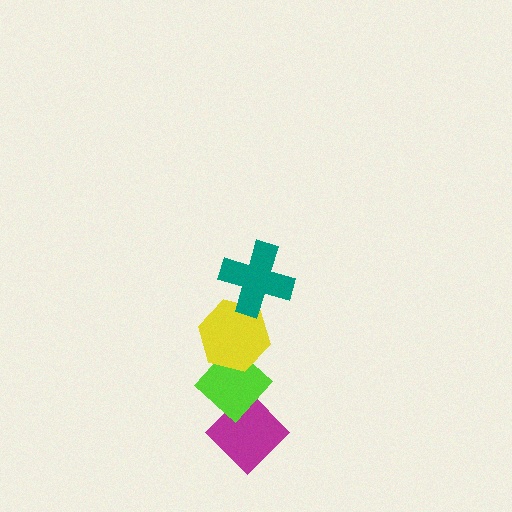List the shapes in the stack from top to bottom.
From top to bottom: the teal cross, the yellow hexagon, the lime diamond, the magenta diamond.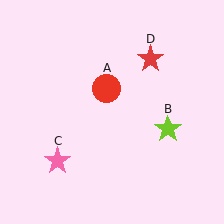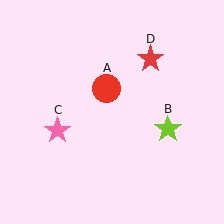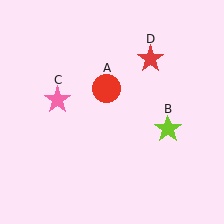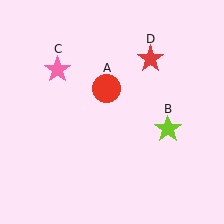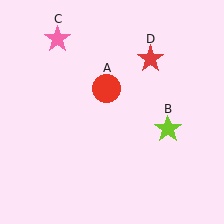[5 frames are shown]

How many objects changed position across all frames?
1 object changed position: pink star (object C).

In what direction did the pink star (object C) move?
The pink star (object C) moved up.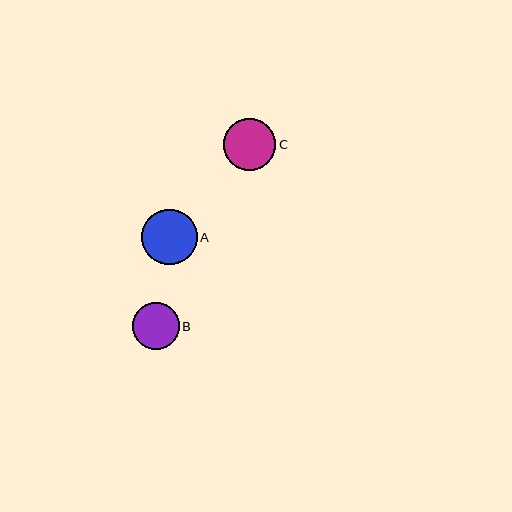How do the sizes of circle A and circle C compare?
Circle A and circle C are approximately the same size.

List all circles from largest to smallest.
From largest to smallest: A, C, B.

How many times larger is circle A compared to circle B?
Circle A is approximately 1.2 times the size of circle B.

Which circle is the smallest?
Circle B is the smallest with a size of approximately 47 pixels.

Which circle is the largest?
Circle A is the largest with a size of approximately 56 pixels.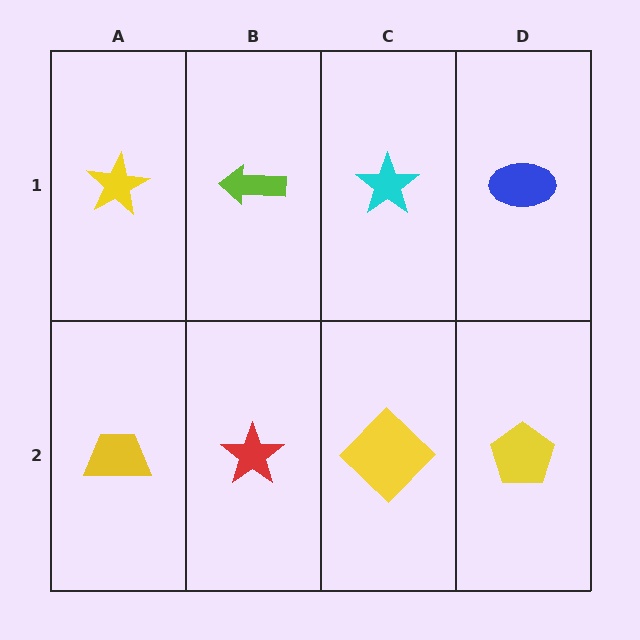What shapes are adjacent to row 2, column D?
A blue ellipse (row 1, column D), a yellow diamond (row 2, column C).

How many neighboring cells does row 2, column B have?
3.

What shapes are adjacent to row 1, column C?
A yellow diamond (row 2, column C), a lime arrow (row 1, column B), a blue ellipse (row 1, column D).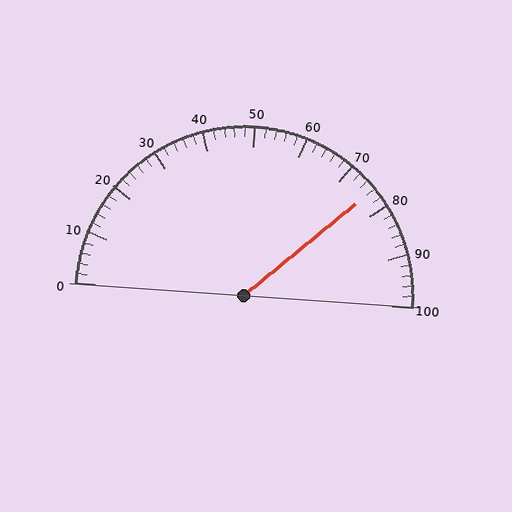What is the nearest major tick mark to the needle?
The nearest major tick mark is 80.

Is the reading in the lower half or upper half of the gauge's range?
The reading is in the upper half of the range (0 to 100).